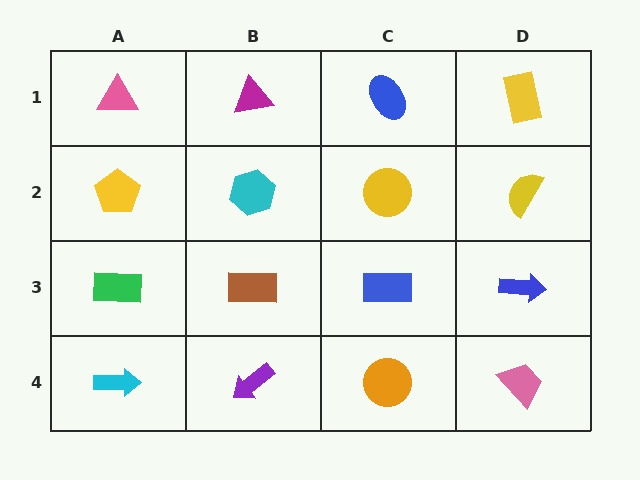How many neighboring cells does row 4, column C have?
3.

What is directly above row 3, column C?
A yellow circle.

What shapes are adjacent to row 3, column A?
A yellow pentagon (row 2, column A), a cyan arrow (row 4, column A), a brown rectangle (row 3, column B).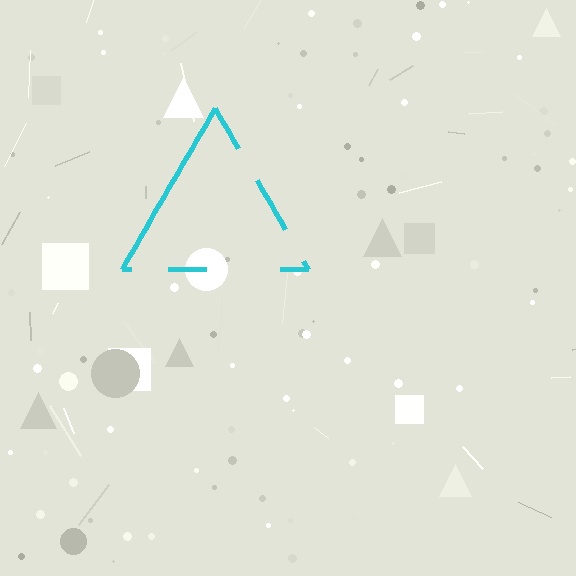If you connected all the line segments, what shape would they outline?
They would outline a triangle.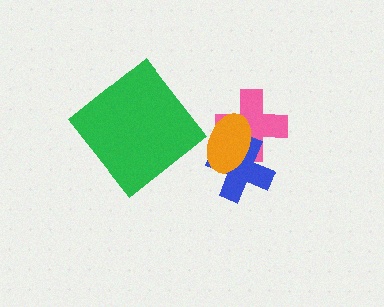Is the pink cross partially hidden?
Yes, it is partially covered by another shape.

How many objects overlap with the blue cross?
2 objects overlap with the blue cross.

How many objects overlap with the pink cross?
2 objects overlap with the pink cross.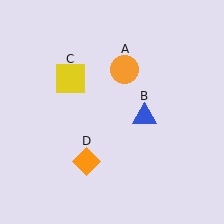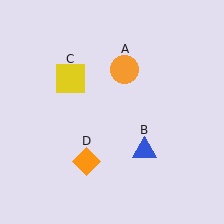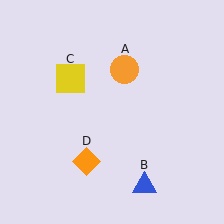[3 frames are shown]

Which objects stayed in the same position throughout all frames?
Orange circle (object A) and yellow square (object C) and orange diamond (object D) remained stationary.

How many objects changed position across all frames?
1 object changed position: blue triangle (object B).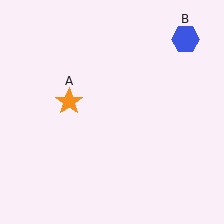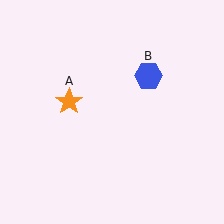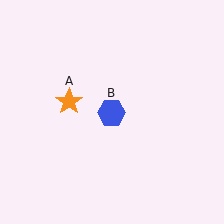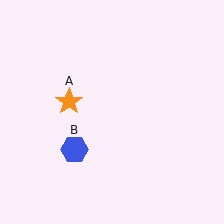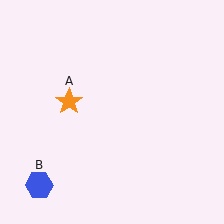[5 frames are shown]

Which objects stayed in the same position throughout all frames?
Orange star (object A) remained stationary.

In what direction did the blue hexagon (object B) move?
The blue hexagon (object B) moved down and to the left.